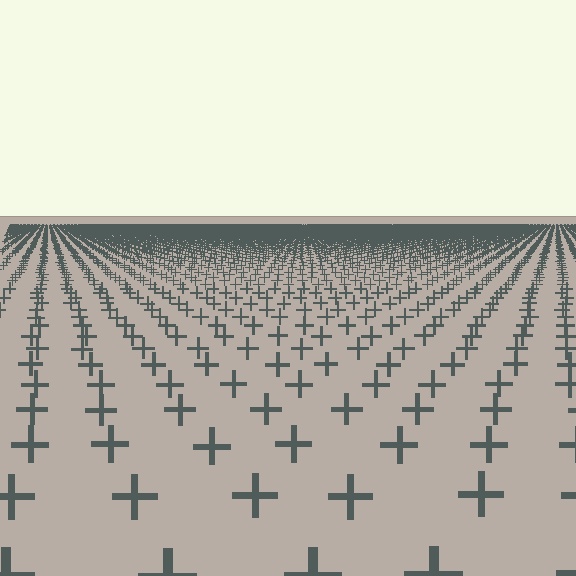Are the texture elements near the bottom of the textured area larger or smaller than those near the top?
Larger. Near the bottom, elements are closer to the viewer and appear at a bigger on-screen size.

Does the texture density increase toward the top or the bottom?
Density increases toward the top.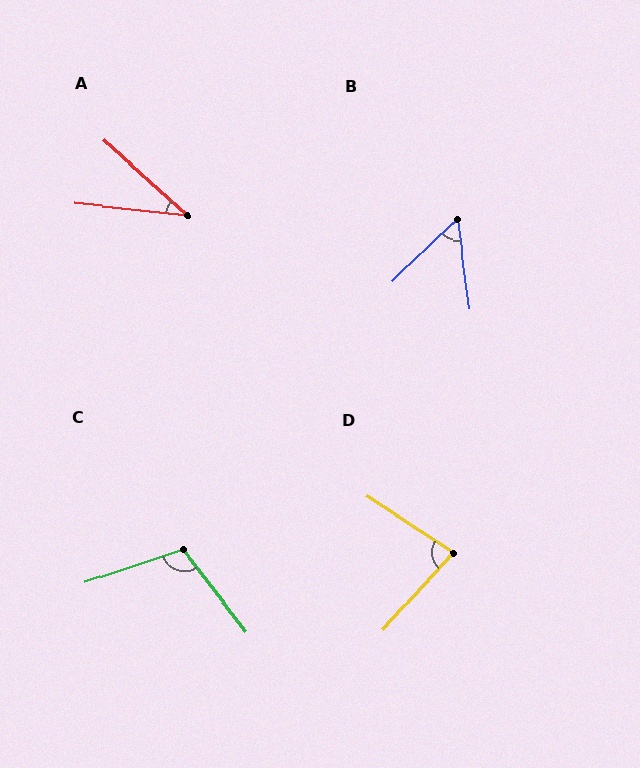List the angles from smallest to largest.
A (36°), B (54°), D (81°), C (109°).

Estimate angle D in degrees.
Approximately 81 degrees.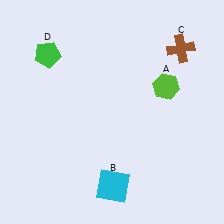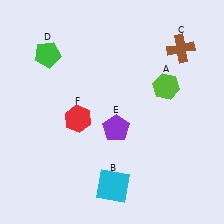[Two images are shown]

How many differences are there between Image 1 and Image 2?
There are 2 differences between the two images.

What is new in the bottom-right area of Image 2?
A purple pentagon (E) was added in the bottom-right area of Image 2.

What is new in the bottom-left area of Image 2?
A red hexagon (F) was added in the bottom-left area of Image 2.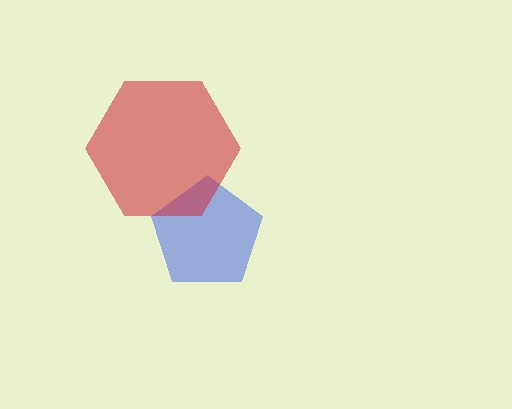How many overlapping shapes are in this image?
There are 2 overlapping shapes in the image.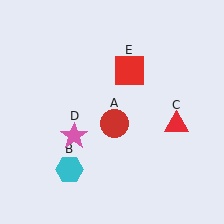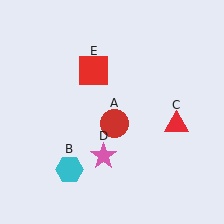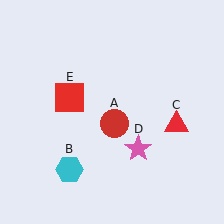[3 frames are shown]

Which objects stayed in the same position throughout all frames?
Red circle (object A) and cyan hexagon (object B) and red triangle (object C) remained stationary.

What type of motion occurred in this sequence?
The pink star (object D), red square (object E) rotated counterclockwise around the center of the scene.